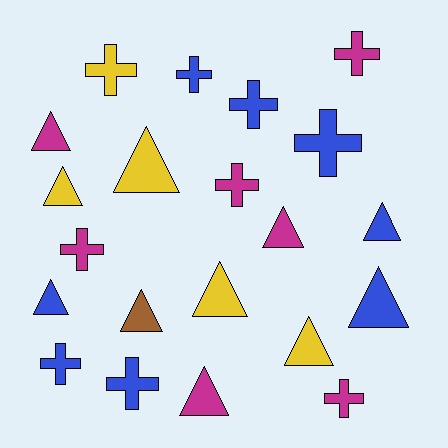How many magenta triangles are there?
There are 3 magenta triangles.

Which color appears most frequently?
Blue, with 8 objects.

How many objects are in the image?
There are 21 objects.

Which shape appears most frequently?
Triangle, with 11 objects.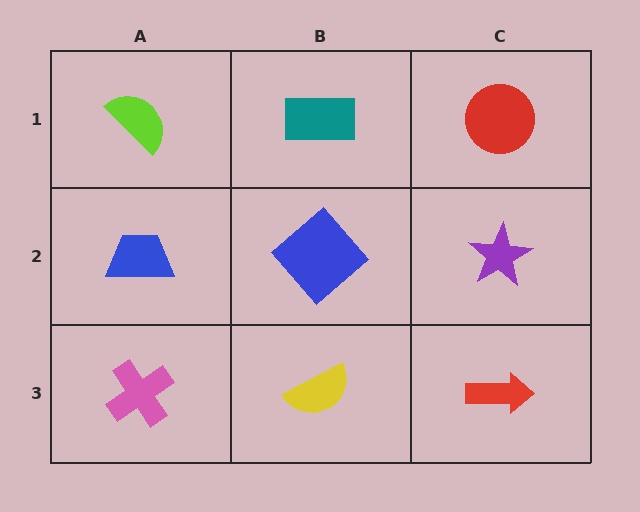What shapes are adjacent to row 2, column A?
A lime semicircle (row 1, column A), a pink cross (row 3, column A), a blue diamond (row 2, column B).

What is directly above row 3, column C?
A purple star.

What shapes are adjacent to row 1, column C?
A purple star (row 2, column C), a teal rectangle (row 1, column B).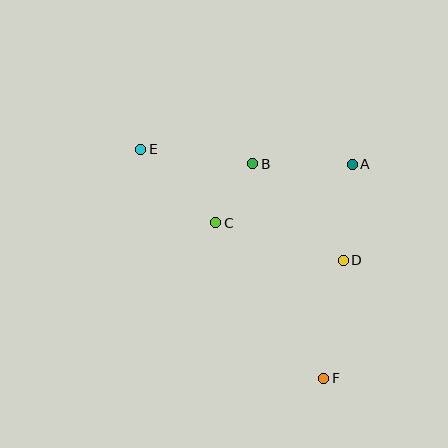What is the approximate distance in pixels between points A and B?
The distance between A and B is approximately 99 pixels.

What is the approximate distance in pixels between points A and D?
The distance between A and D is approximately 96 pixels.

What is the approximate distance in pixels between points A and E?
The distance between A and E is approximately 212 pixels.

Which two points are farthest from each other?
Points E and F are farthest from each other.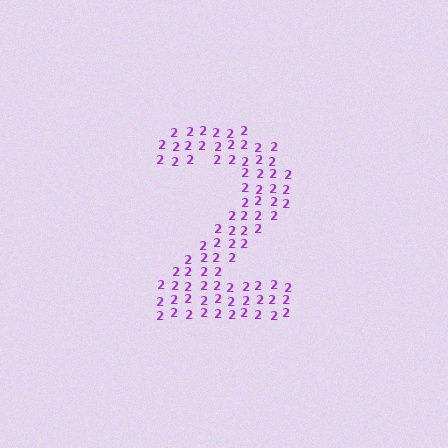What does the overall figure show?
The overall figure shows the digit 2.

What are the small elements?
The small elements are digit 2's.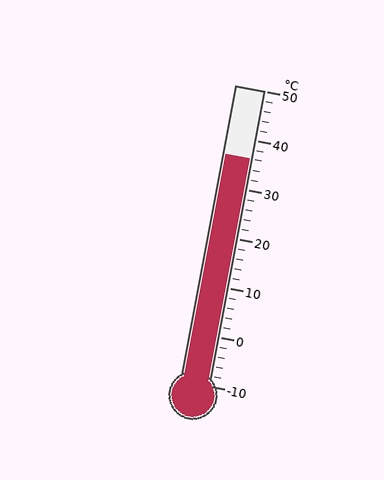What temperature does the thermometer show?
The thermometer shows approximately 36°C.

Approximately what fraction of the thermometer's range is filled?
The thermometer is filled to approximately 75% of its range.